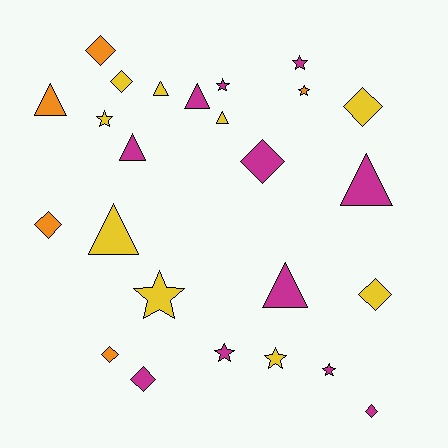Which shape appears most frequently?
Diamond, with 9 objects.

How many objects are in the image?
There are 25 objects.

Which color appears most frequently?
Magenta, with 11 objects.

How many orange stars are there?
There is 1 orange star.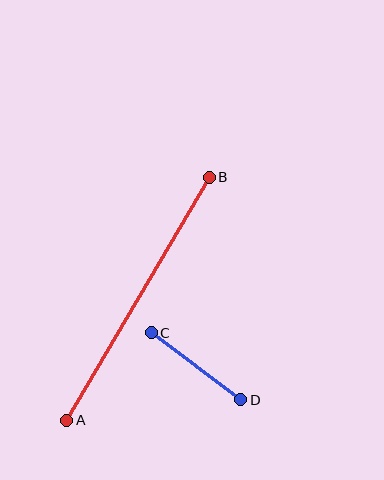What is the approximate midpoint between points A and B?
The midpoint is at approximately (138, 299) pixels.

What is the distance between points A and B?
The distance is approximately 282 pixels.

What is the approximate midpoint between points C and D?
The midpoint is at approximately (196, 366) pixels.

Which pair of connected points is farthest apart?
Points A and B are farthest apart.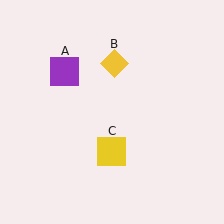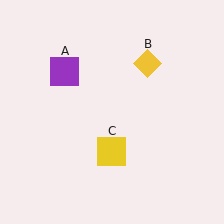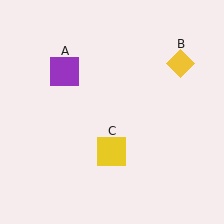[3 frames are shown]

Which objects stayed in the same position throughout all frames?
Purple square (object A) and yellow square (object C) remained stationary.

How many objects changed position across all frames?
1 object changed position: yellow diamond (object B).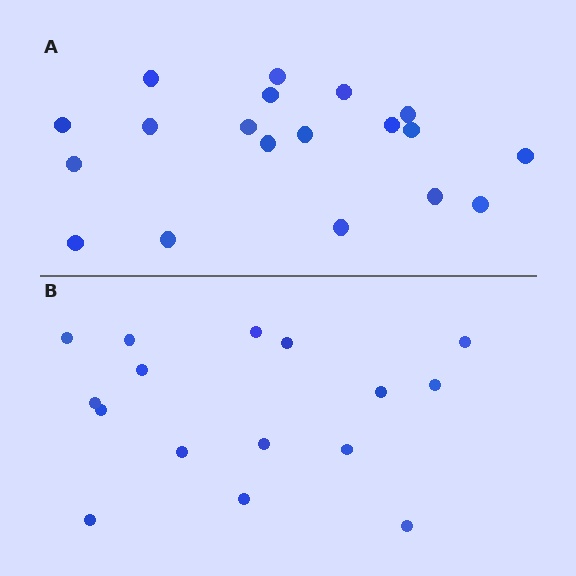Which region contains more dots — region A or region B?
Region A (the top region) has more dots.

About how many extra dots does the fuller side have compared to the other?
Region A has just a few more — roughly 2 or 3 more dots than region B.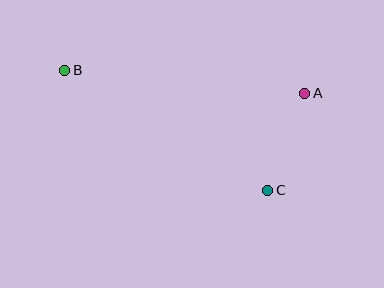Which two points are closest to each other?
Points A and C are closest to each other.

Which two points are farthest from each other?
Points A and B are farthest from each other.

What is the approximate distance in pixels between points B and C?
The distance between B and C is approximately 236 pixels.